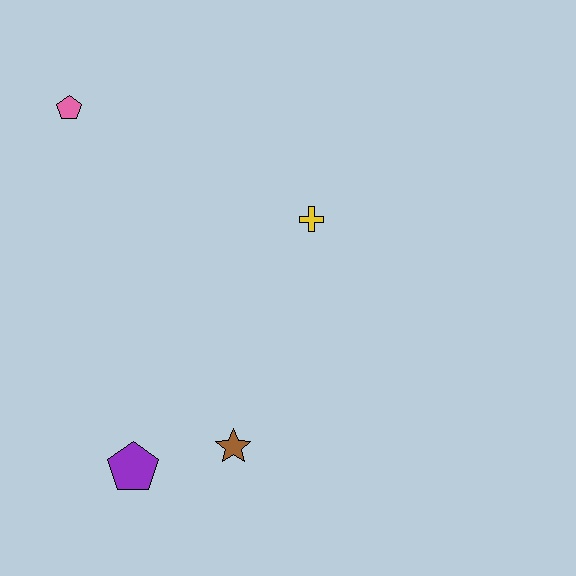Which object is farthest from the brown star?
The pink pentagon is farthest from the brown star.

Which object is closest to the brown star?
The purple pentagon is closest to the brown star.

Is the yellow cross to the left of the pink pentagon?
No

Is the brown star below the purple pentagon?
No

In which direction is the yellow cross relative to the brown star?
The yellow cross is above the brown star.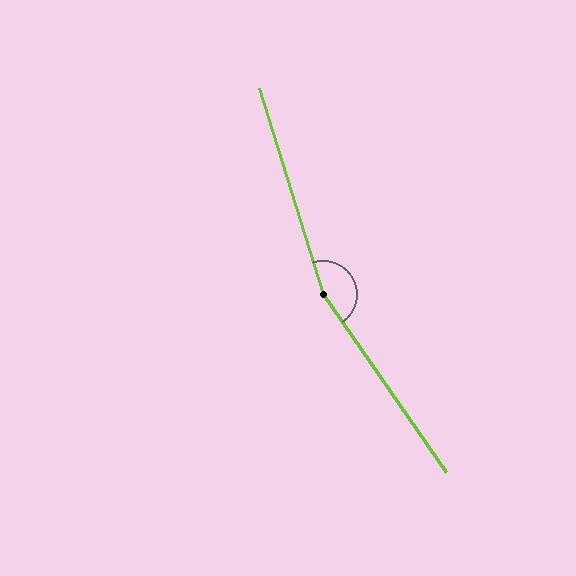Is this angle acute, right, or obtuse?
It is obtuse.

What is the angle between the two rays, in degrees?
Approximately 163 degrees.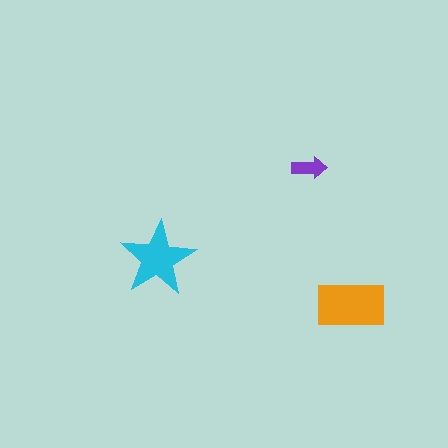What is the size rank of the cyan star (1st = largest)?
2nd.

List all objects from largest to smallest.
The orange rectangle, the cyan star, the purple arrow.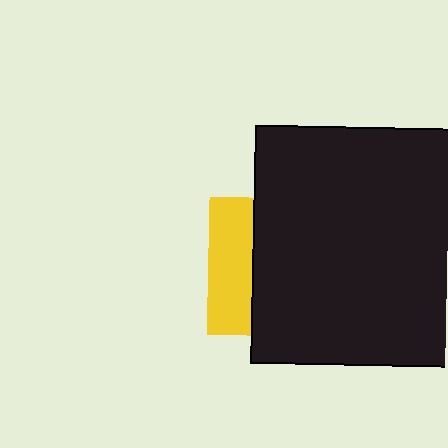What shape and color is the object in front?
The object in front is a black square.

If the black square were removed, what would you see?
You would see the complete yellow square.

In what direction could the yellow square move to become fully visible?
The yellow square could move left. That would shift it out from behind the black square entirely.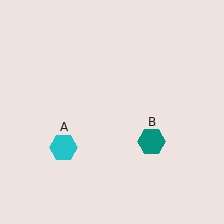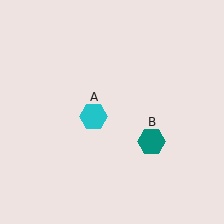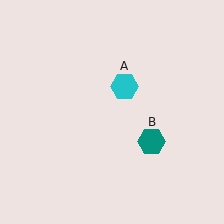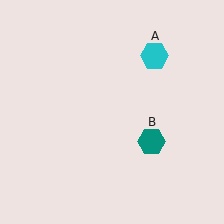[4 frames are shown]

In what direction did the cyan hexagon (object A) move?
The cyan hexagon (object A) moved up and to the right.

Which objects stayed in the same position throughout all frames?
Teal hexagon (object B) remained stationary.